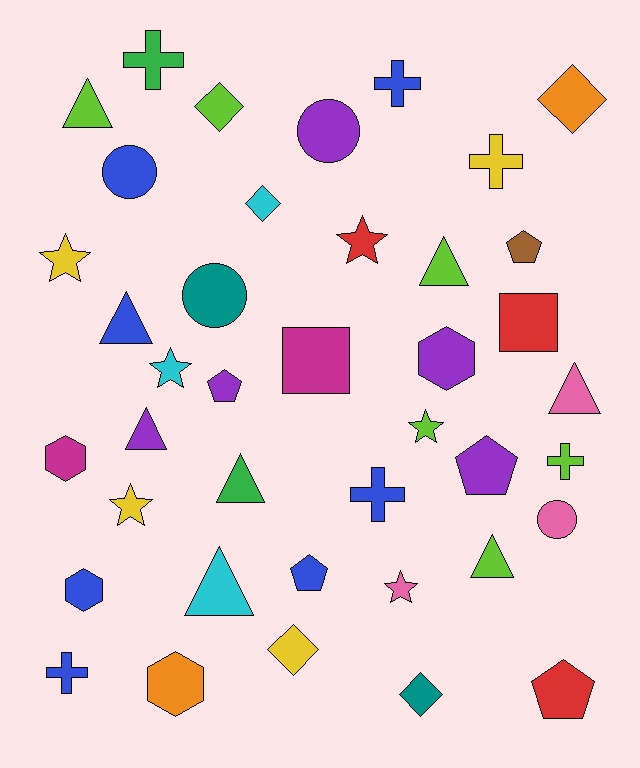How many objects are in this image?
There are 40 objects.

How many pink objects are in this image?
There are 3 pink objects.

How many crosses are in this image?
There are 6 crosses.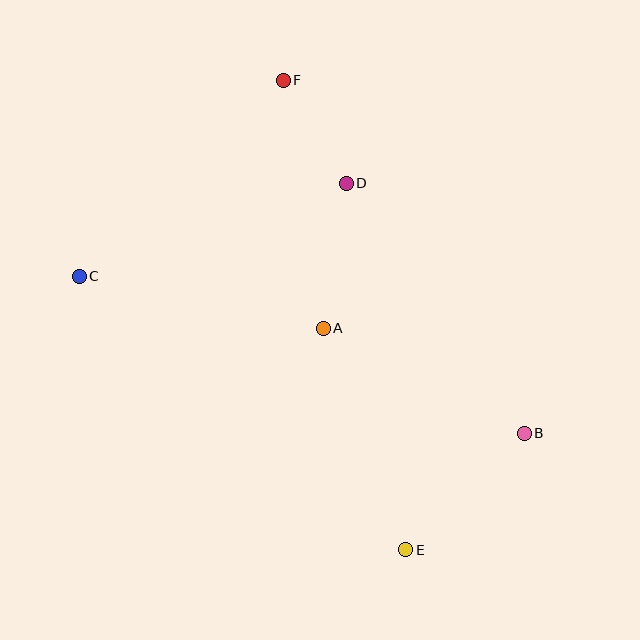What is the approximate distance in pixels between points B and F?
The distance between B and F is approximately 428 pixels.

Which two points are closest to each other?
Points D and F are closest to each other.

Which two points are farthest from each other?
Points E and F are farthest from each other.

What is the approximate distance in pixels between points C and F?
The distance between C and F is approximately 283 pixels.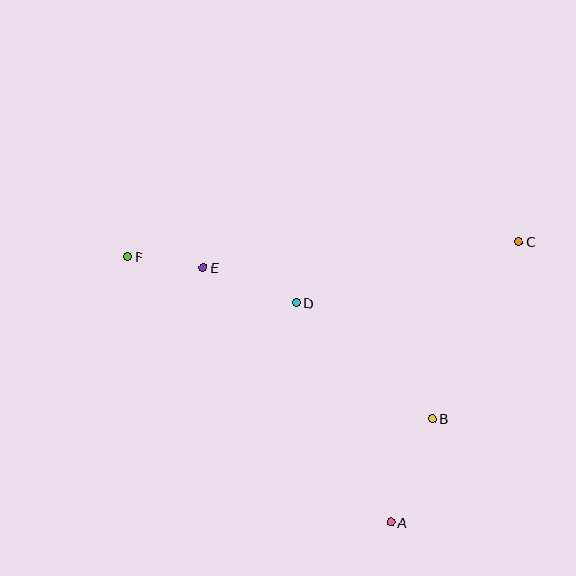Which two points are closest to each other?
Points E and F are closest to each other.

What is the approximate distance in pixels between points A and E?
The distance between A and E is approximately 316 pixels.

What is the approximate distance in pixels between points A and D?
The distance between A and D is approximately 239 pixels.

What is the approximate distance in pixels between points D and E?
The distance between D and E is approximately 100 pixels.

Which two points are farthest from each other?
Points C and F are farthest from each other.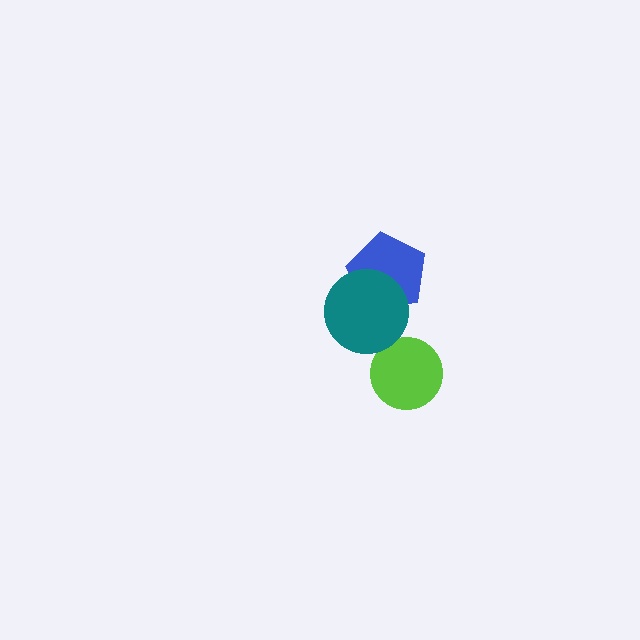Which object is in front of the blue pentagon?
The teal circle is in front of the blue pentagon.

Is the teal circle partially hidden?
No, no other shape covers it.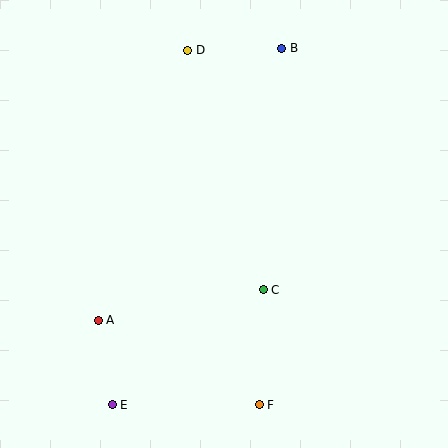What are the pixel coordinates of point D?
Point D is at (188, 50).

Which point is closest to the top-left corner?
Point D is closest to the top-left corner.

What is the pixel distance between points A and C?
The distance between A and C is 168 pixels.